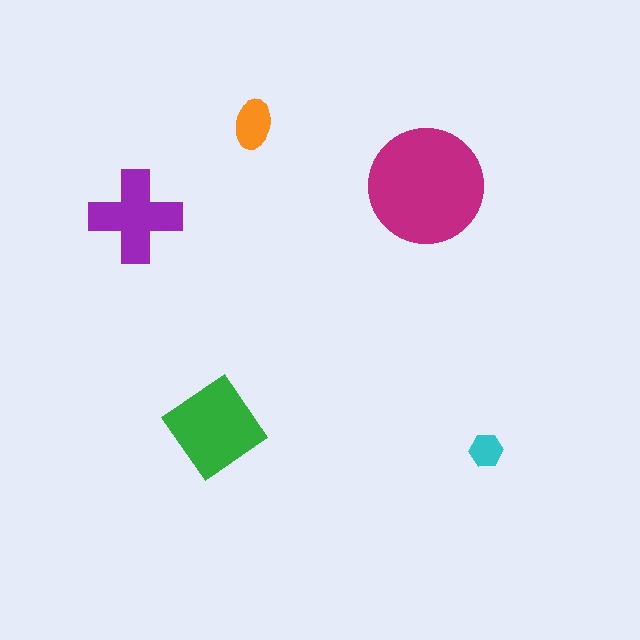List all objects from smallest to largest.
The cyan hexagon, the orange ellipse, the purple cross, the green diamond, the magenta circle.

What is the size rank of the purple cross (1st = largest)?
3rd.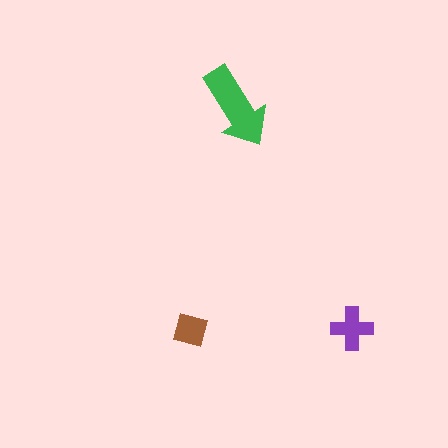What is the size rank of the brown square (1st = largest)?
3rd.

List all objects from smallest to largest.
The brown square, the purple cross, the green arrow.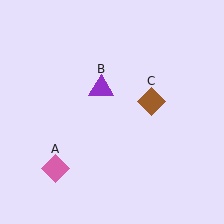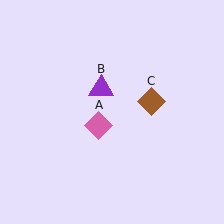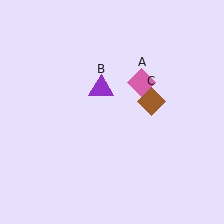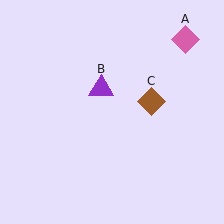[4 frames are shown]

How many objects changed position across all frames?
1 object changed position: pink diamond (object A).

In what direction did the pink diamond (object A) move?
The pink diamond (object A) moved up and to the right.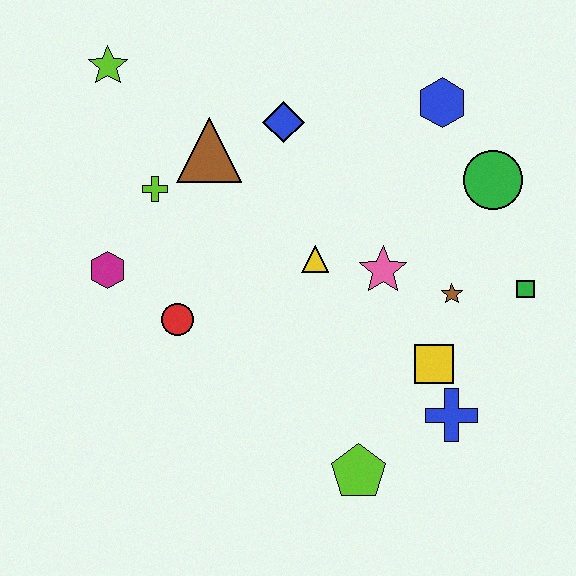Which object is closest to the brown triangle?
The lime cross is closest to the brown triangle.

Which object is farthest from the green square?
The lime star is farthest from the green square.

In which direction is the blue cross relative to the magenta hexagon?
The blue cross is to the right of the magenta hexagon.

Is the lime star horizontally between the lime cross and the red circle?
No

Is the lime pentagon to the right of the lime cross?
Yes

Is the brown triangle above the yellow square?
Yes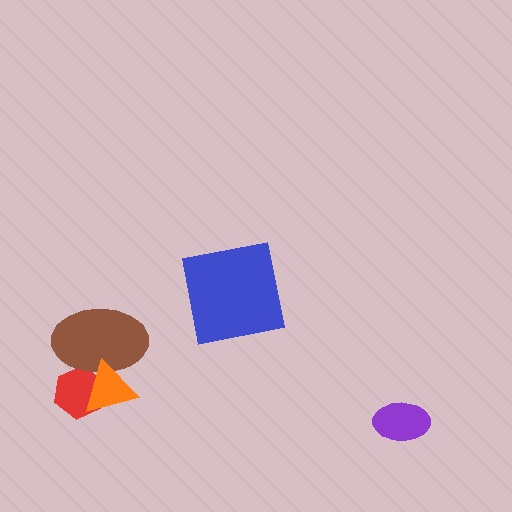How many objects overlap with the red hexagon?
2 objects overlap with the red hexagon.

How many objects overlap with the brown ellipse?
2 objects overlap with the brown ellipse.